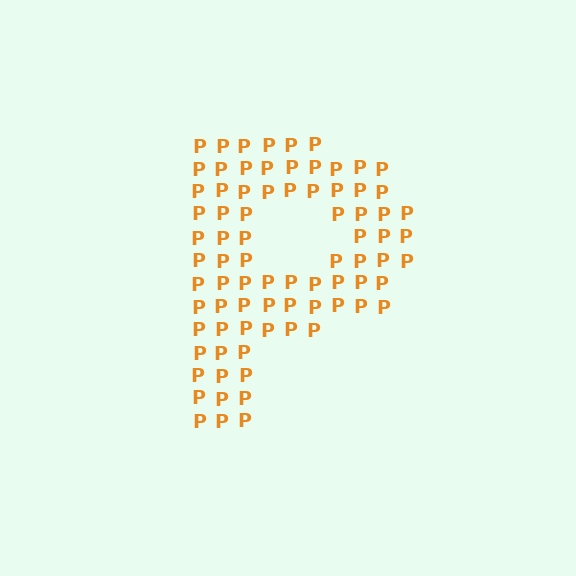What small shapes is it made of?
It is made of small letter P's.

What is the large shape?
The large shape is the letter P.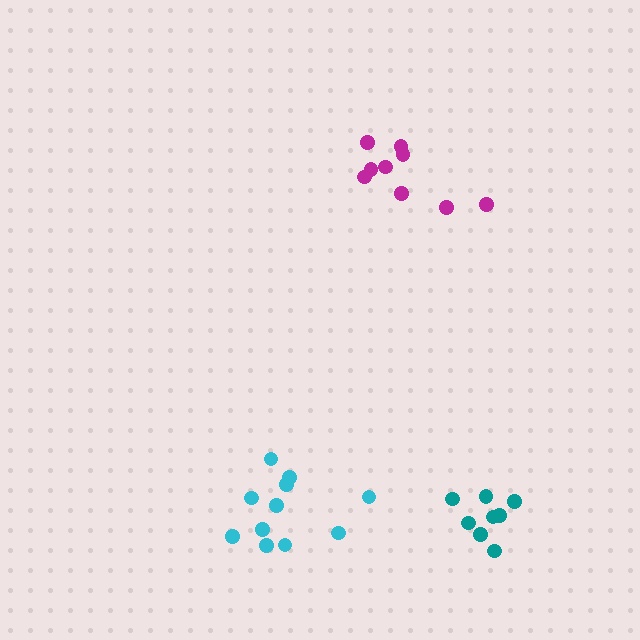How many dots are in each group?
Group 1: 9 dots, Group 2: 11 dots, Group 3: 8 dots (28 total).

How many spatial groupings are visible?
There are 3 spatial groupings.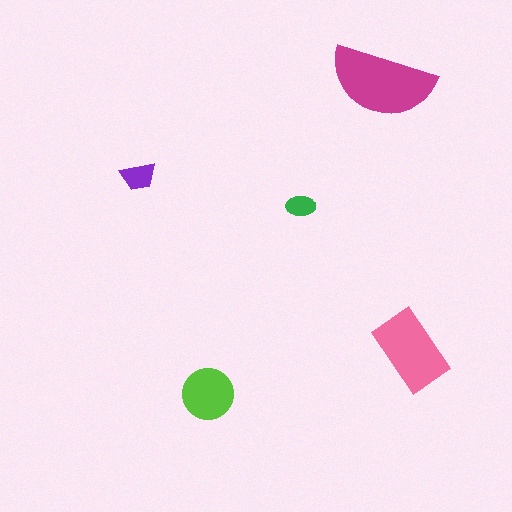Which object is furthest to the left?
The purple trapezoid is leftmost.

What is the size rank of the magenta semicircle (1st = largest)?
1st.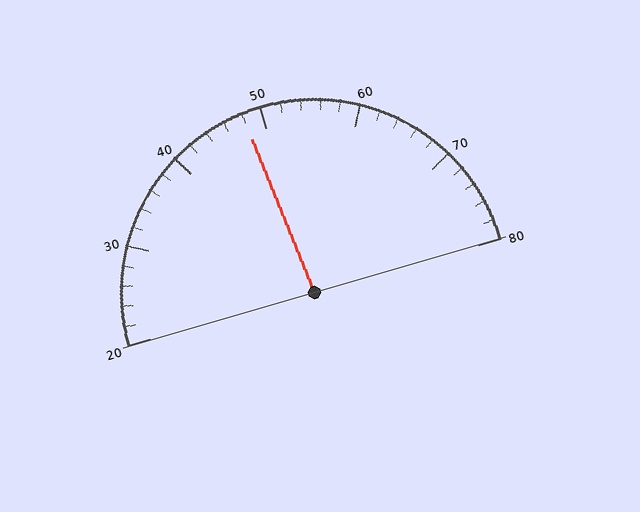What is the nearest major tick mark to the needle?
The nearest major tick mark is 50.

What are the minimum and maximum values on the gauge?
The gauge ranges from 20 to 80.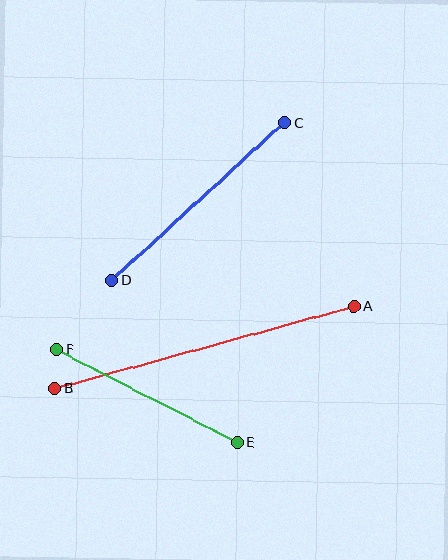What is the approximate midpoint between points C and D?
The midpoint is at approximately (198, 202) pixels.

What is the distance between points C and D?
The distance is approximately 234 pixels.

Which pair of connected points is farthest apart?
Points A and B are farthest apart.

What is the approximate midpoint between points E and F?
The midpoint is at approximately (147, 396) pixels.